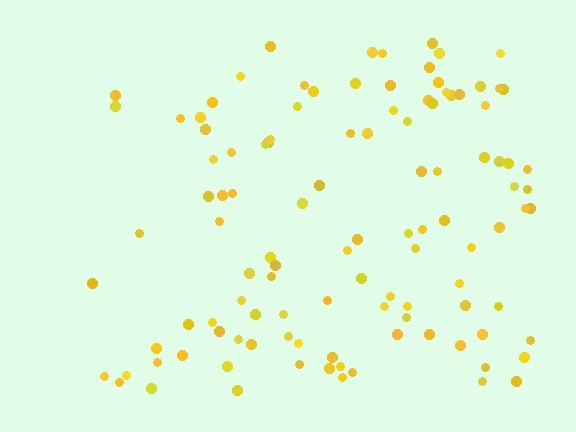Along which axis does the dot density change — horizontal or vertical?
Horizontal.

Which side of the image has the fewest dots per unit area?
The left.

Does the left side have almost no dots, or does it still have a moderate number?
Still a moderate number, just noticeably fewer than the right.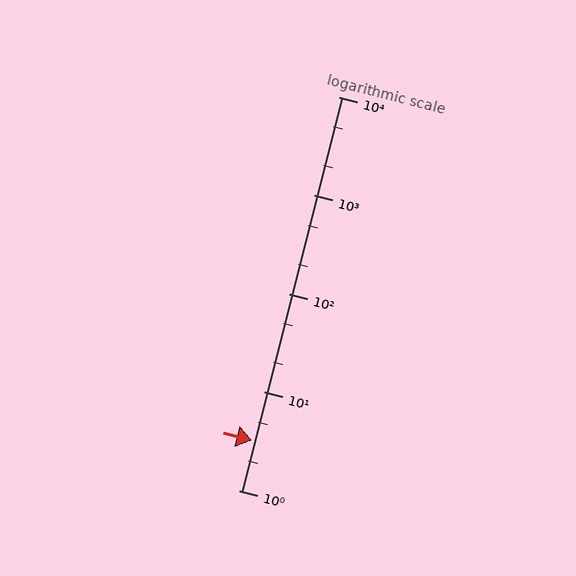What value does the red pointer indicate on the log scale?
The pointer indicates approximately 3.2.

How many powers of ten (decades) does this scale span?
The scale spans 4 decades, from 1 to 10000.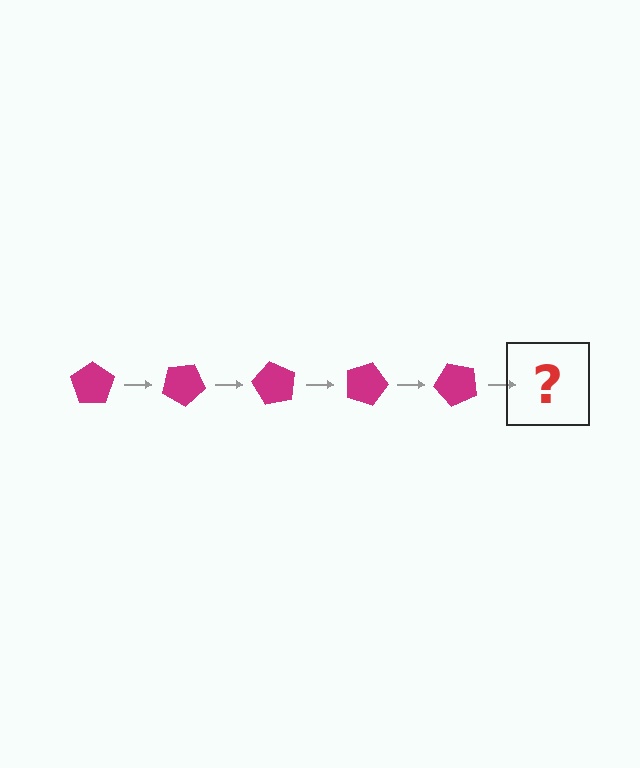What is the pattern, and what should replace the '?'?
The pattern is that the pentagon rotates 30 degrees each step. The '?' should be a magenta pentagon rotated 150 degrees.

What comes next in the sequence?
The next element should be a magenta pentagon rotated 150 degrees.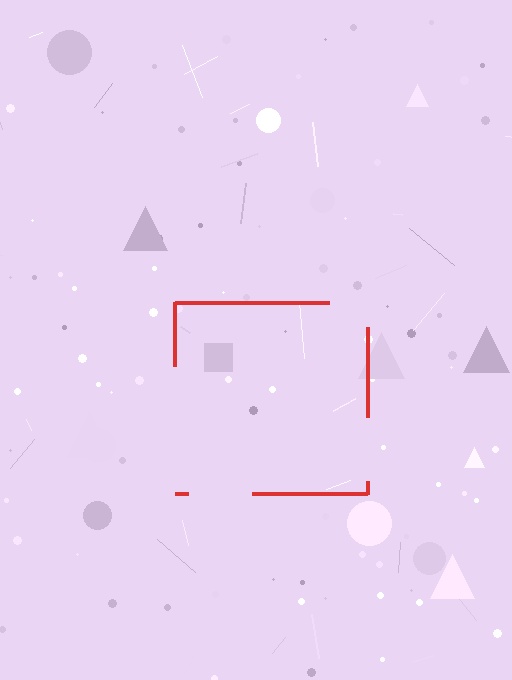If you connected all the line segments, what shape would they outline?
They would outline a square.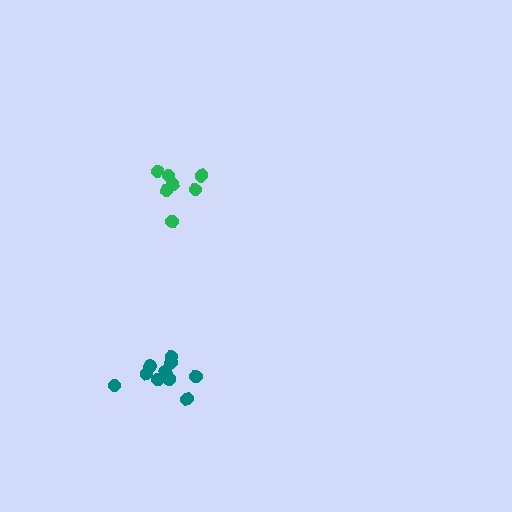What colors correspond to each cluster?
The clusters are colored: teal, green.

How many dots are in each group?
Group 1: 10 dots, Group 2: 7 dots (17 total).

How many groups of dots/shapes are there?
There are 2 groups.